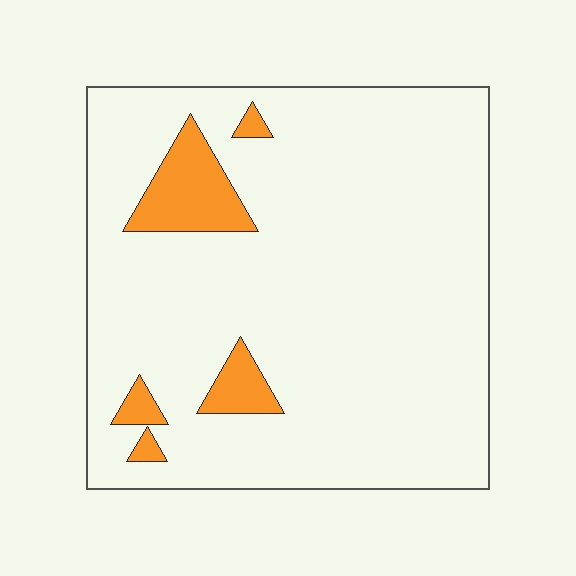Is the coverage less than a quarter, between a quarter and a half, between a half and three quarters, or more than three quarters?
Less than a quarter.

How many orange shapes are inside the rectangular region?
5.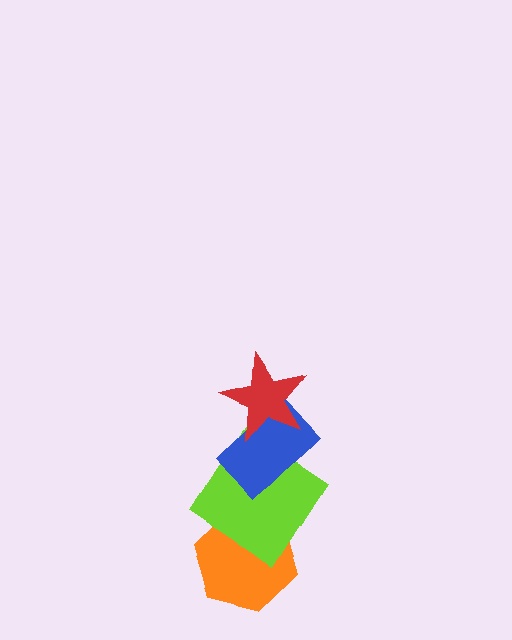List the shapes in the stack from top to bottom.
From top to bottom: the red star, the blue rectangle, the lime diamond, the orange hexagon.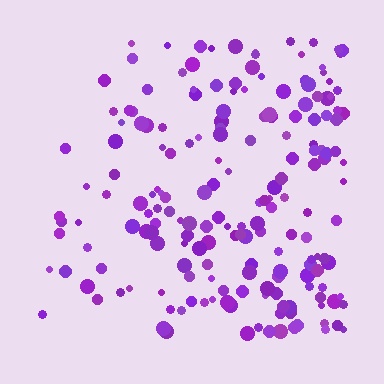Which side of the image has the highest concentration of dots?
The right.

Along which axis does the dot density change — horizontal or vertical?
Horizontal.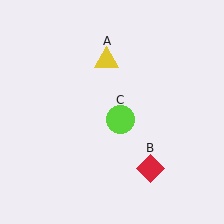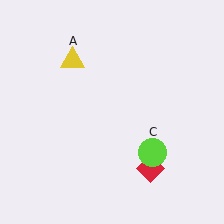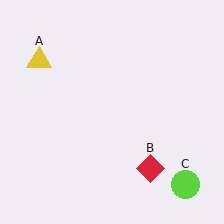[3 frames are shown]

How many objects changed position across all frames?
2 objects changed position: yellow triangle (object A), lime circle (object C).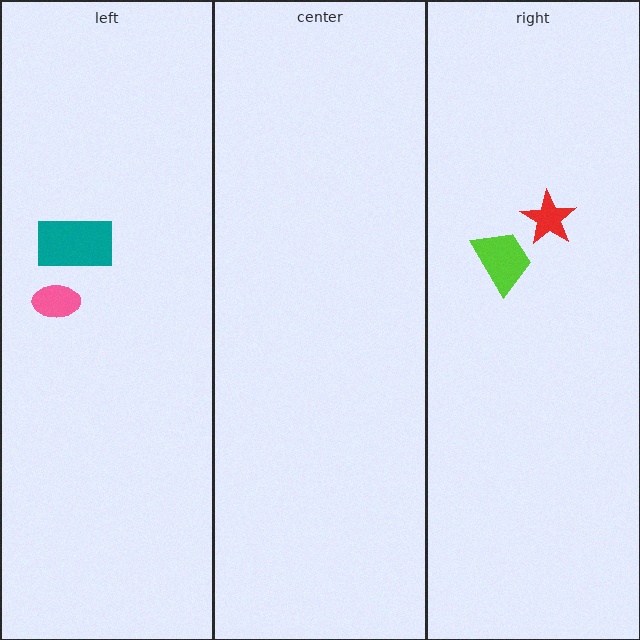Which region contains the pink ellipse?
The left region.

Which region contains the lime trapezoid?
The right region.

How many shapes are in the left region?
2.